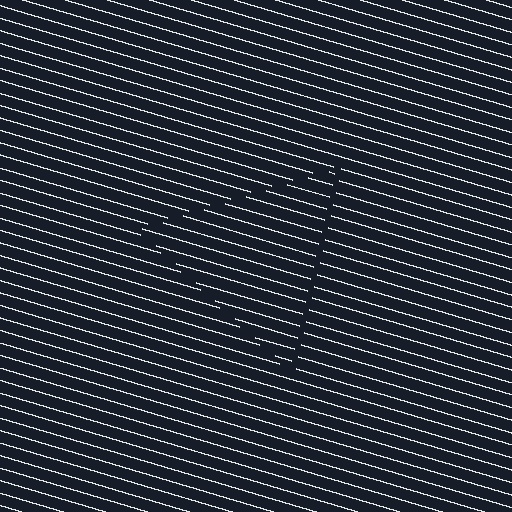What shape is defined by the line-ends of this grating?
An illusory triangle. The interior of the shape contains the same grating, shifted by half a period — the contour is defined by the phase discontinuity where line-ends from the inner and outer gratings abut.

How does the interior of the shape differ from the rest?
The interior of the shape contains the same grating, shifted by half a period — the contour is defined by the phase discontinuity where line-ends from the inner and outer gratings abut.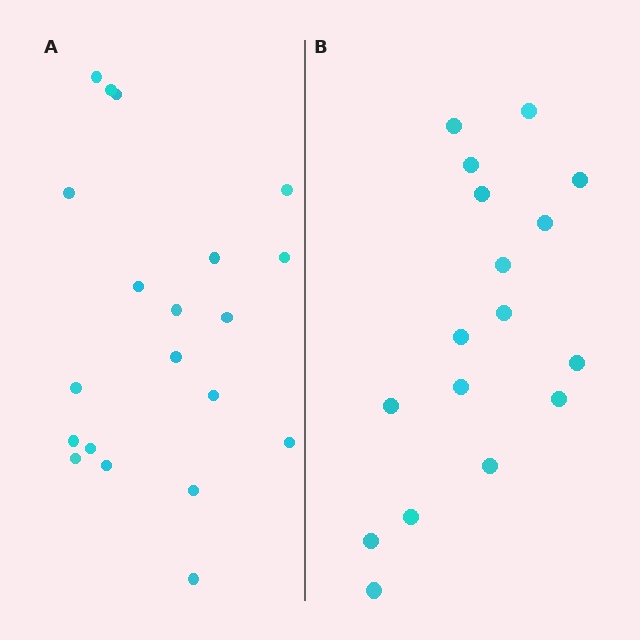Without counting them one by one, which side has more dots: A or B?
Region A (the left region) has more dots.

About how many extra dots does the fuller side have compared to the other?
Region A has just a few more — roughly 2 or 3 more dots than region B.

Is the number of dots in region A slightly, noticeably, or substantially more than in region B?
Region A has only slightly more — the two regions are fairly close. The ratio is roughly 1.2 to 1.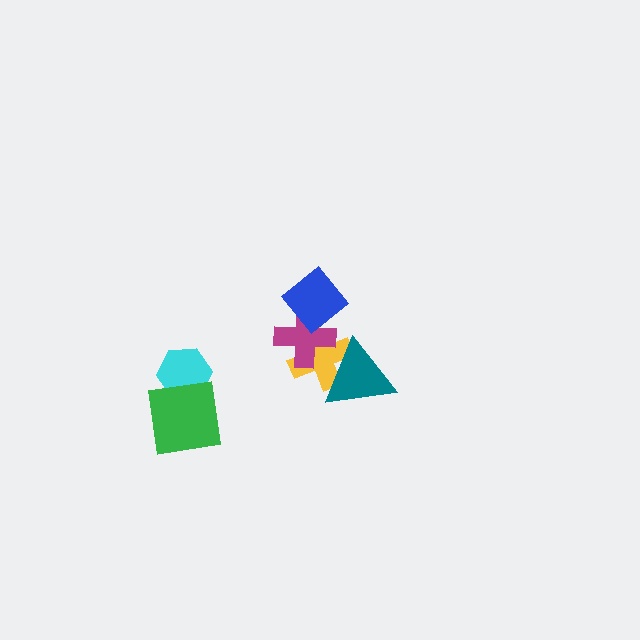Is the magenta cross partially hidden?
Yes, it is partially covered by another shape.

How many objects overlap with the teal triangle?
1 object overlaps with the teal triangle.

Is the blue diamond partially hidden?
No, no other shape covers it.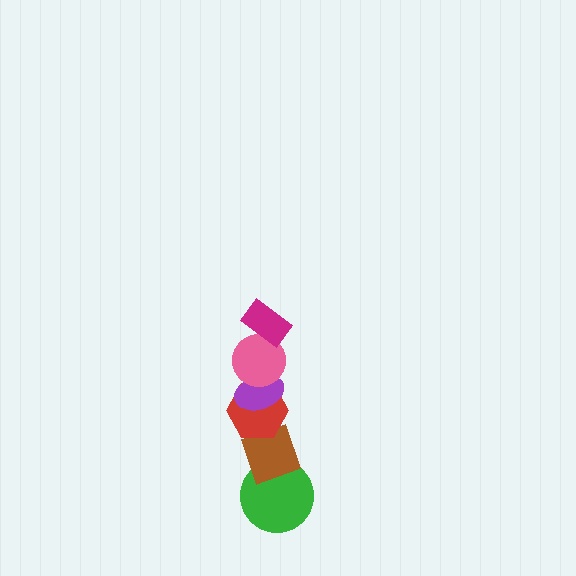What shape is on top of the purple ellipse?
The pink circle is on top of the purple ellipse.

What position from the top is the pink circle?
The pink circle is 2nd from the top.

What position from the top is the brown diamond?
The brown diamond is 5th from the top.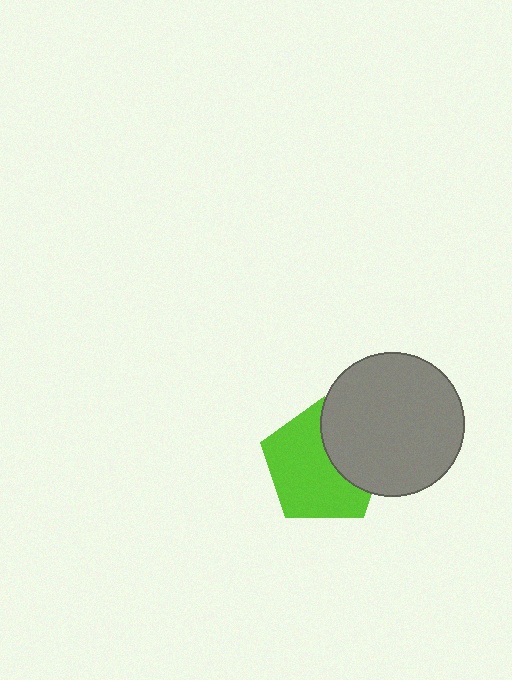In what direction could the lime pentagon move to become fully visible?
The lime pentagon could move left. That would shift it out from behind the gray circle entirely.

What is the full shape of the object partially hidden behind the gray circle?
The partially hidden object is a lime pentagon.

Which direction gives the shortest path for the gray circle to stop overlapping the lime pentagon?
Moving right gives the shortest separation.